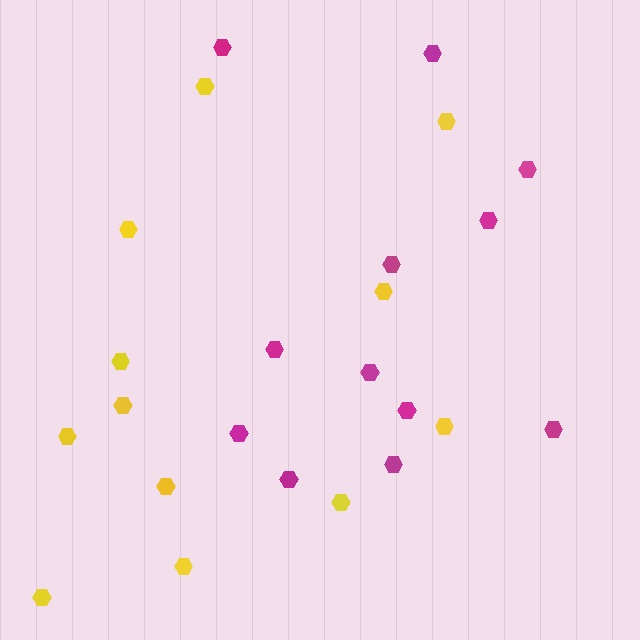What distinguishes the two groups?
There are 2 groups: one group of magenta hexagons (12) and one group of yellow hexagons (12).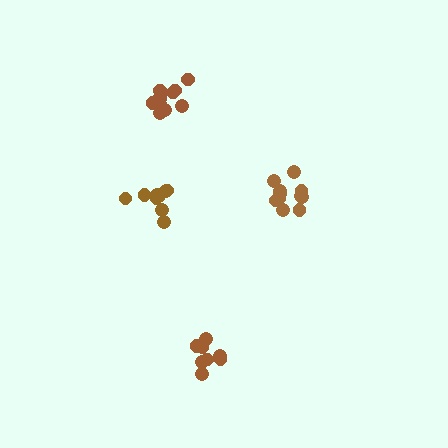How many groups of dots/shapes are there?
There are 4 groups.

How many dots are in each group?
Group 1: 11 dots, Group 2: 9 dots, Group 3: 11 dots, Group 4: 8 dots (39 total).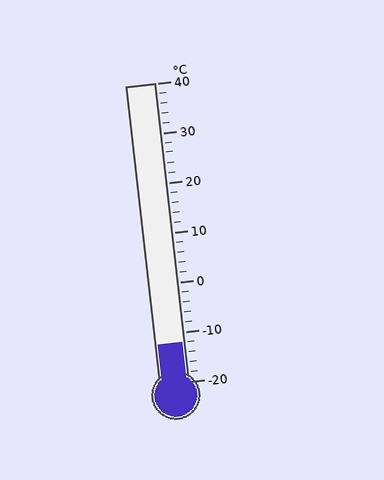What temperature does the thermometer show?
The thermometer shows approximately -12°C.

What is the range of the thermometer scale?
The thermometer scale ranges from -20°C to 40°C.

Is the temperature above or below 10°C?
The temperature is below 10°C.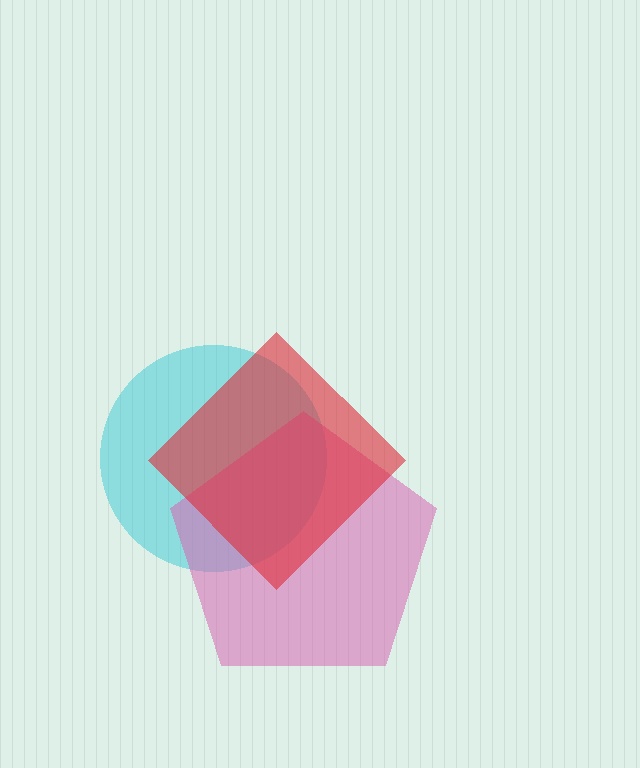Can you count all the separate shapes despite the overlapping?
Yes, there are 3 separate shapes.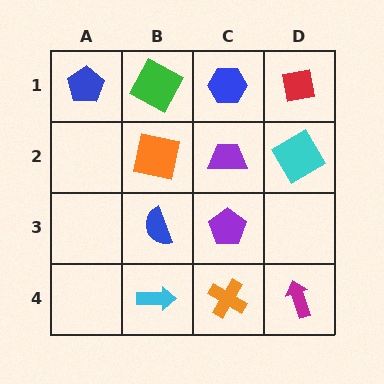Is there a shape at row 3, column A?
No, that cell is empty.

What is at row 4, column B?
A cyan arrow.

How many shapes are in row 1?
4 shapes.